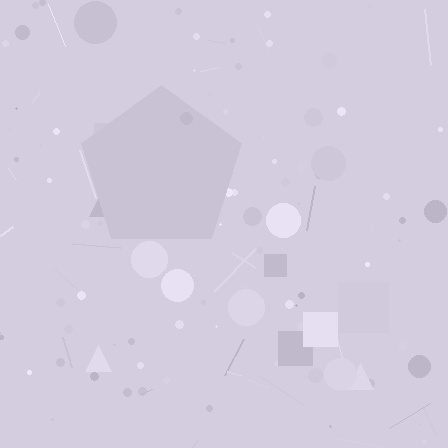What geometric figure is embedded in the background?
A pentagon is embedded in the background.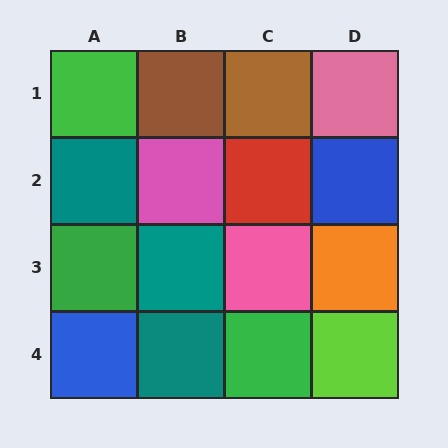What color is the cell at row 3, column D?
Orange.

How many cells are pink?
3 cells are pink.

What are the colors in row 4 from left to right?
Blue, teal, green, lime.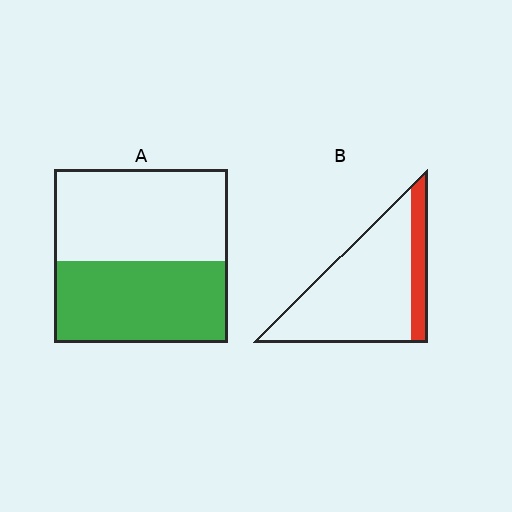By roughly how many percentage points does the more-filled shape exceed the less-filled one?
By roughly 30 percentage points (A over B).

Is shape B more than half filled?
No.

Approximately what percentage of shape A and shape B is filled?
A is approximately 45% and B is approximately 20%.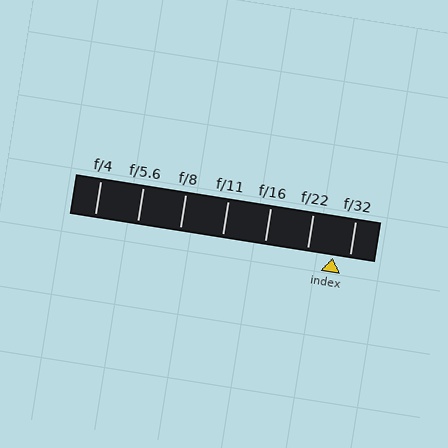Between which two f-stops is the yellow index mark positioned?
The index mark is between f/22 and f/32.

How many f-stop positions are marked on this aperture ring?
There are 7 f-stop positions marked.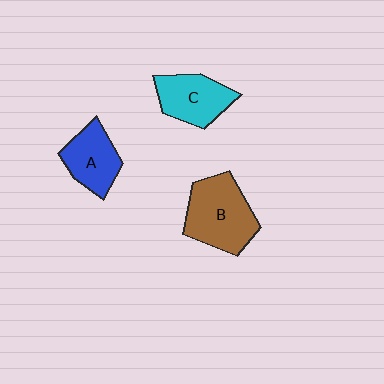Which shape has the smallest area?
Shape A (blue).